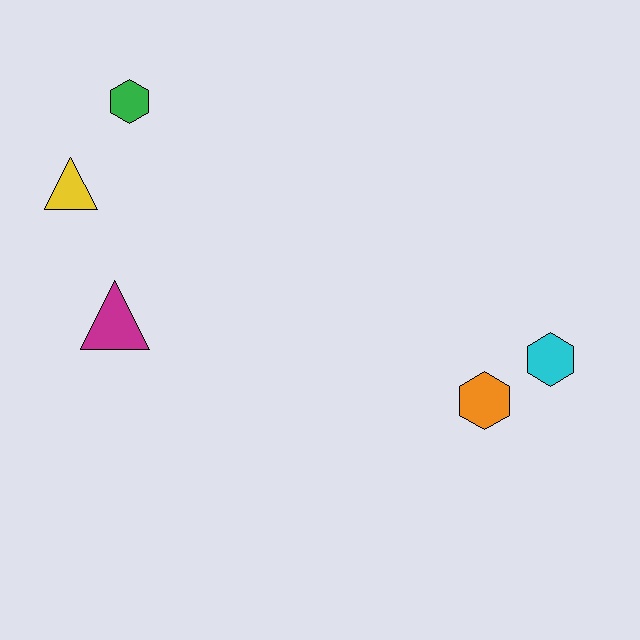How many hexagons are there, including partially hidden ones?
There are 3 hexagons.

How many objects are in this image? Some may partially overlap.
There are 5 objects.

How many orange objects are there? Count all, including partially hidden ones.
There is 1 orange object.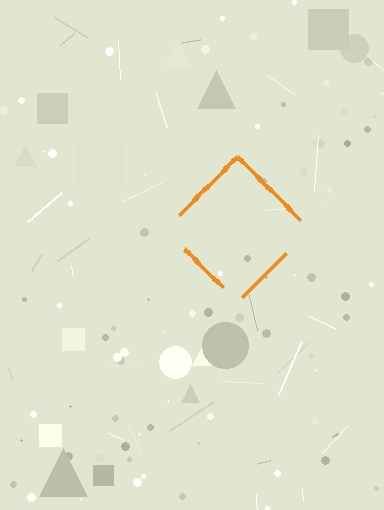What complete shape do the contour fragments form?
The contour fragments form a diamond.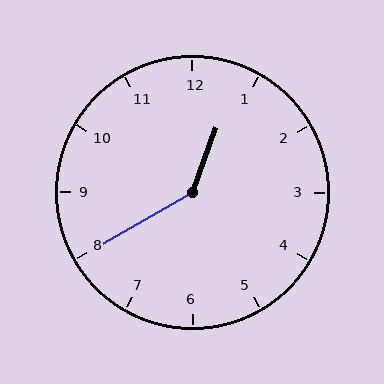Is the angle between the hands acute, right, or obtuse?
It is obtuse.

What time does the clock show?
12:40.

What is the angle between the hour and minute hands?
Approximately 140 degrees.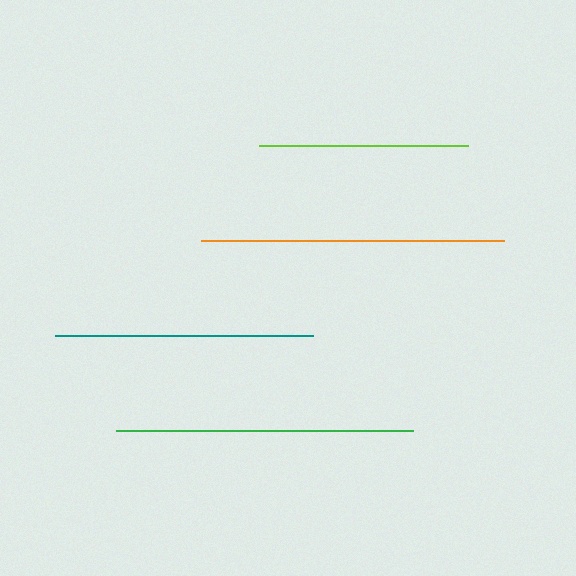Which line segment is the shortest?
The lime line is the shortest at approximately 208 pixels.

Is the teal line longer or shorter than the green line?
The green line is longer than the teal line.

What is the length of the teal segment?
The teal segment is approximately 258 pixels long.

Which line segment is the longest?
The orange line is the longest at approximately 304 pixels.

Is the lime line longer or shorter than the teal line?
The teal line is longer than the lime line.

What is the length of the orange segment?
The orange segment is approximately 304 pixels long.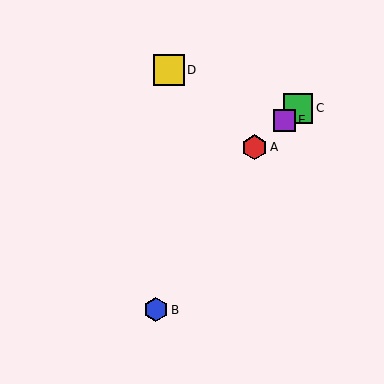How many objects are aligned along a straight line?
3 objects (A, C, E) are aligned along a straight line.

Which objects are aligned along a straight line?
Objects A, C, E are aligned along a straight line.